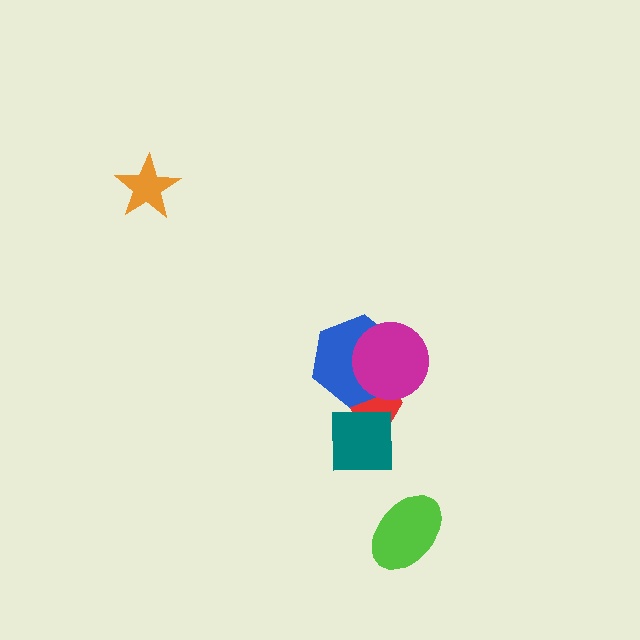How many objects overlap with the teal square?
1 object overlaps with the teal square.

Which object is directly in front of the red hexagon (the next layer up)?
The blue hexagon is directly in front of the red hexagon.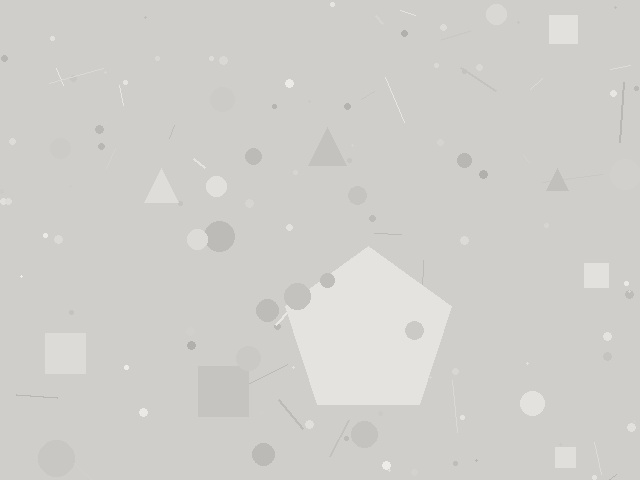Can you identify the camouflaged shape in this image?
The camouflaged shape is a pentagon.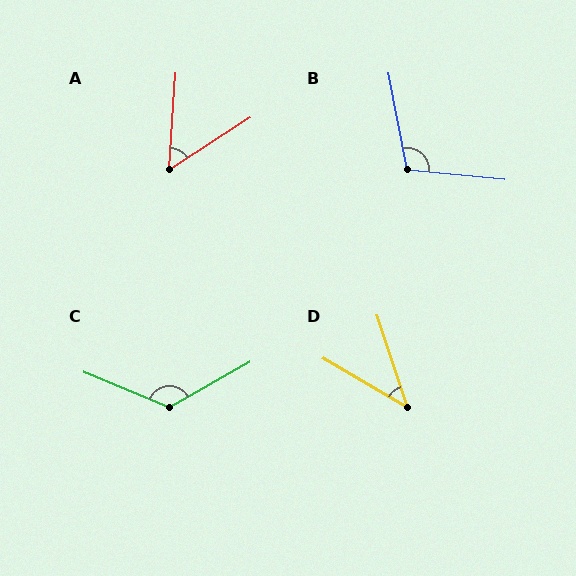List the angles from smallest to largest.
D (41°), A (53°), B (106°), C (128°).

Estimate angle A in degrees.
Approximately 53 degrees.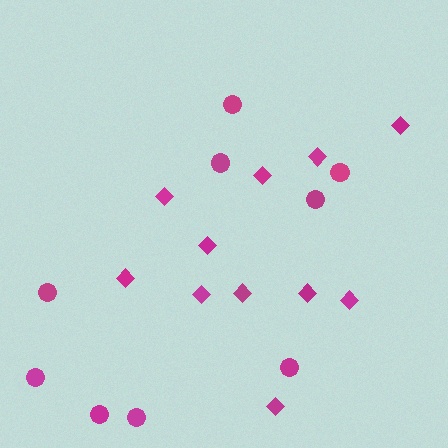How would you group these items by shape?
There are 2 groups: one group of diamonds (11) and one group of circles (9).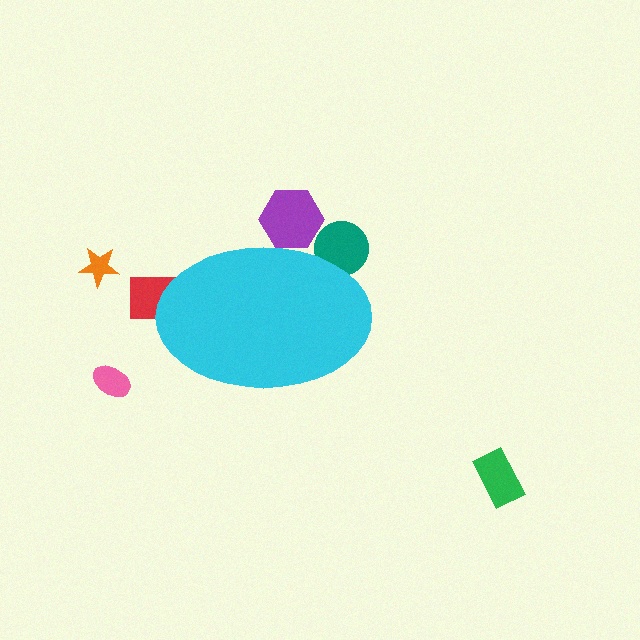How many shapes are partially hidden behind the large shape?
3 shapes are partially hidden.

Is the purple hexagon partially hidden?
Yes, the purple hexagon is partially hidden behind the cyan ellipse.